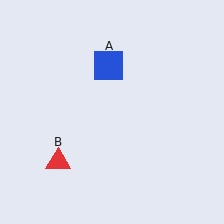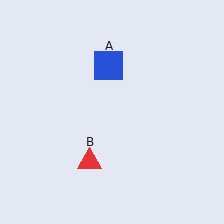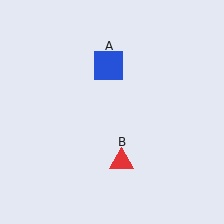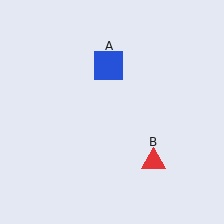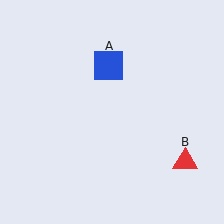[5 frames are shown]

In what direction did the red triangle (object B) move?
The red triangle (object B) moved right.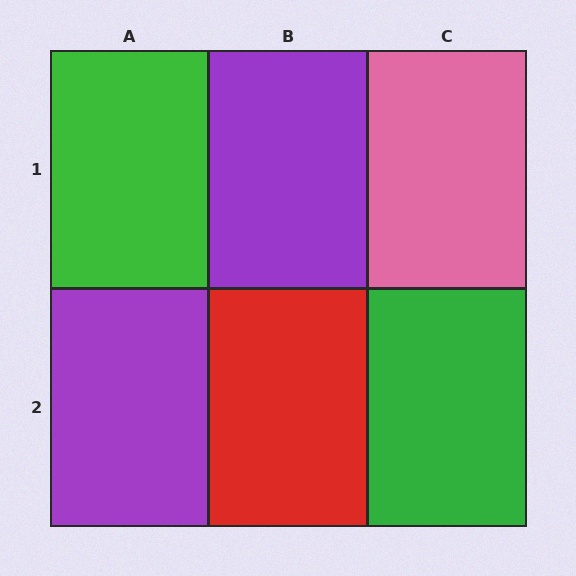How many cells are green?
2 cells are green.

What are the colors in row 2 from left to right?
Purple, red, green.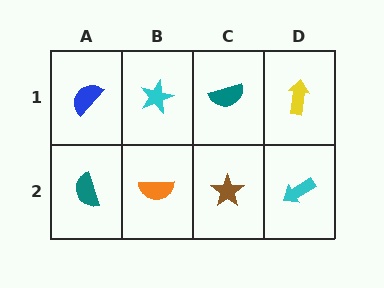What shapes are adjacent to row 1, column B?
An orange semicircle (row 2, column B), a blue semicircle (row 1, column A), a teal semicircle (row 1, column C).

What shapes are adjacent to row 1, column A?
A teal semicircle (row 2, column A), a cyan star (row 1, column B).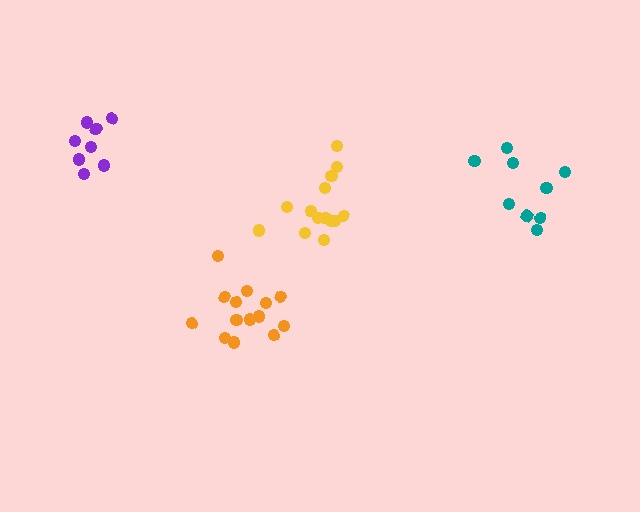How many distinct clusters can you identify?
There are 4 distinct clusters.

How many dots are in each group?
Group 1: 14 dots, Group 2: 9 dots, Group 3: 14 dots, Group 4: 8 dots (45 total).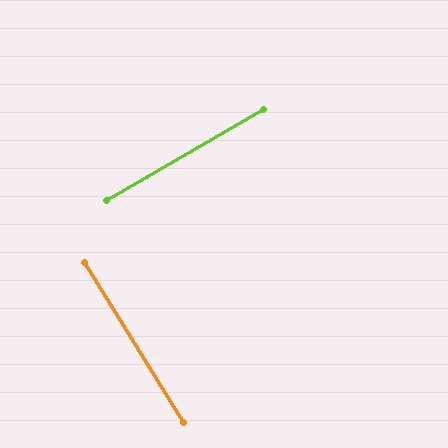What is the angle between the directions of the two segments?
Approximately 88 degrees.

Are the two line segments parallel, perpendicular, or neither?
Perpendicular — they meet at approximately 88°.